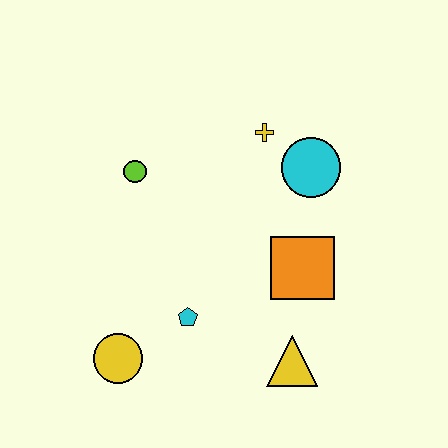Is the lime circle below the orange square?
No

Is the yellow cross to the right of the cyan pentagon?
Yes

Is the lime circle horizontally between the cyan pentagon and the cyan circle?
No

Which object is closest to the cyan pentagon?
The yellow circle is closest to the cyan pentagon.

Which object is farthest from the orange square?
The yellow circle is farthest from the orange square.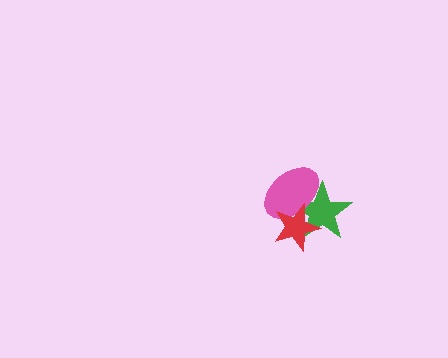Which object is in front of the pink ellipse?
The red star is in front of the pink ellipse.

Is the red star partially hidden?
No, no other shape covers it.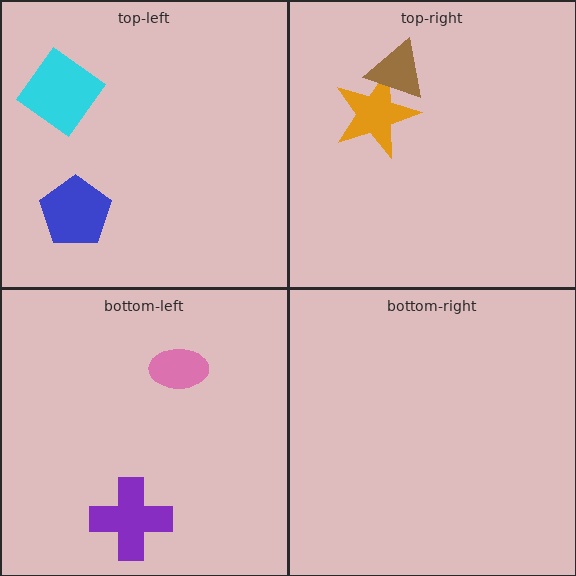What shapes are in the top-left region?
The blue pentagon, the cyan diamond.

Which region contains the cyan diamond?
The top-left region.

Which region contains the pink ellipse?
The bottom-left region.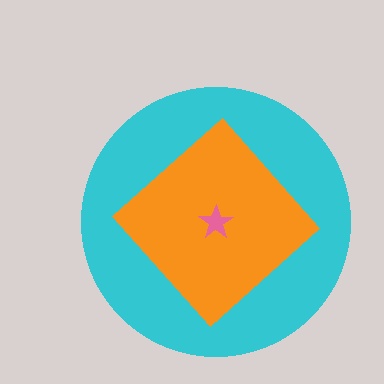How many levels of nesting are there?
3.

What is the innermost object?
The pink star.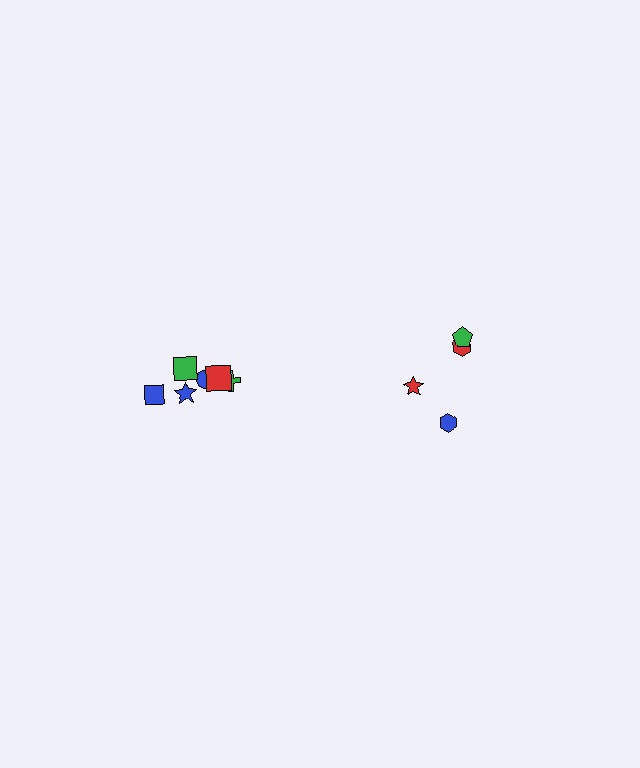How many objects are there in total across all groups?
There are 11 objects.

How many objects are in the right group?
There are 4 objects.